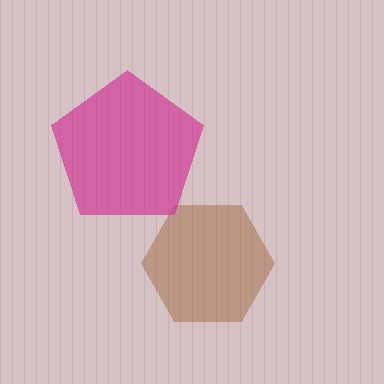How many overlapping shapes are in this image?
There are 2 overlapping shapes in the image.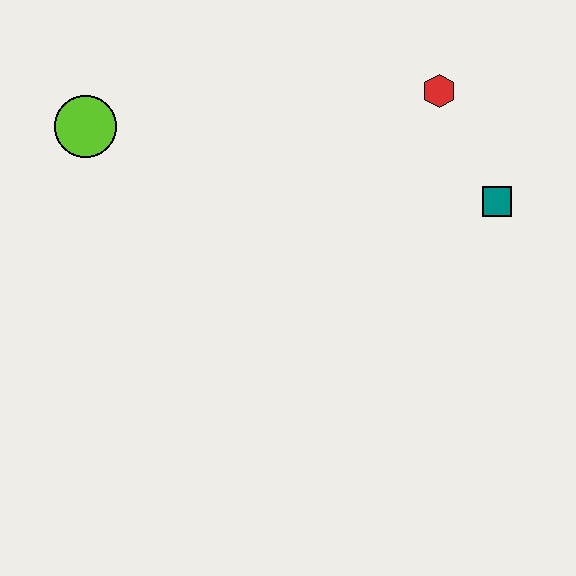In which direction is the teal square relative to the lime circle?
The teal square is to the right of the lime circle.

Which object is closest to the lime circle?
The red hexagon is closest to the lime circle.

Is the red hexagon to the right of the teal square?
No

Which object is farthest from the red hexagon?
The lime circle is farthest from the red hexagon.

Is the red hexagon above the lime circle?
Yes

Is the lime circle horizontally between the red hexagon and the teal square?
No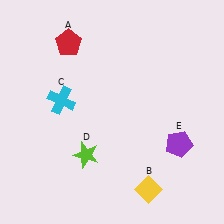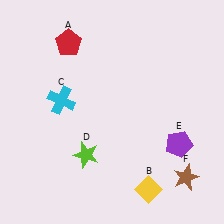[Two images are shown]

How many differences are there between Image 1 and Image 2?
There is 1 difference between the two images.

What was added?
A brown star (F) was added in Image 2.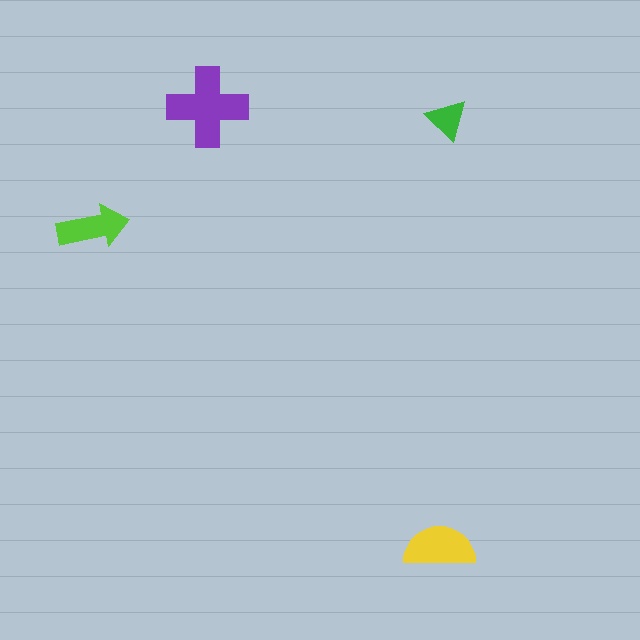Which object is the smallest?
The green triangle.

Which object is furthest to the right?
The green triangle is rightmost.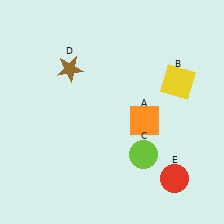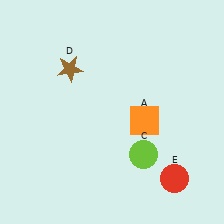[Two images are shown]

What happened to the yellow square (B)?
The yellow square (B) was removed in Image 2. It was in the top-right area of Image 1.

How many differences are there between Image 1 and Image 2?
There is 1 difference between the two images.